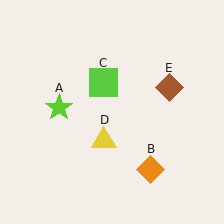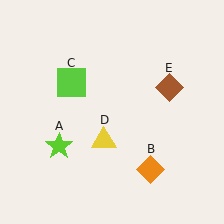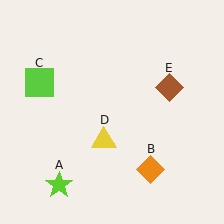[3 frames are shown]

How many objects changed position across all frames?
2 objects changed position: lime star (object A), lime square (object C).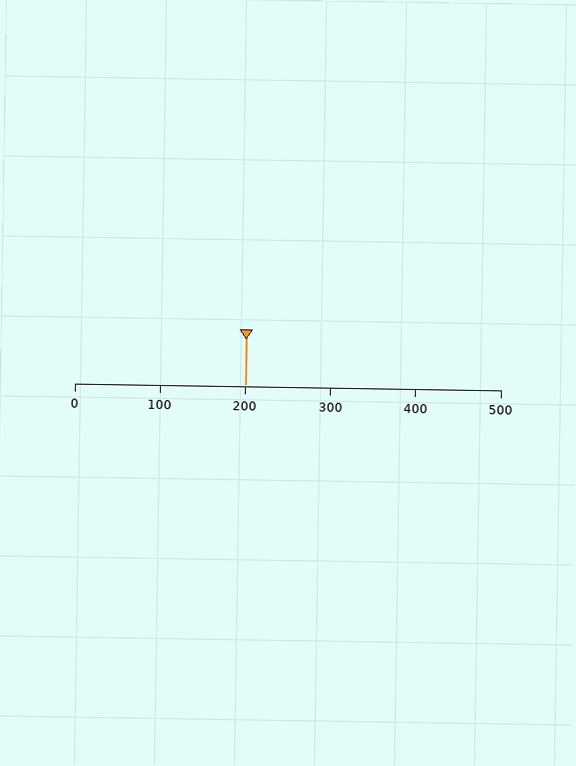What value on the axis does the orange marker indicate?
The marker indicates approximately 200.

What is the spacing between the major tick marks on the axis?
The major ticks are spaced 100 apart.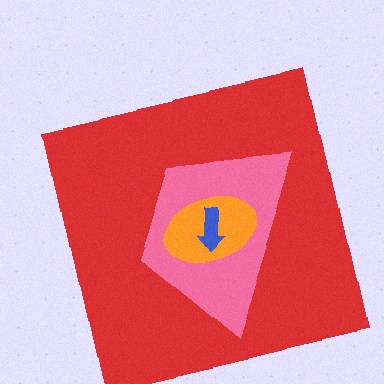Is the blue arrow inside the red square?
Yes.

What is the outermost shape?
The red square.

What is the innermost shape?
The blue arrow.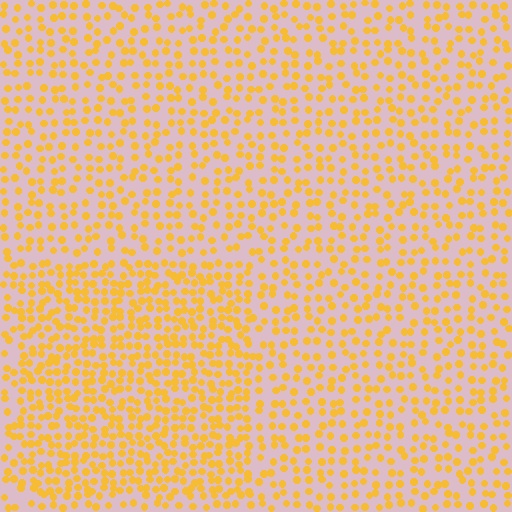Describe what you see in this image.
The image contains small yellow elements arranged at two different densities. A rectangle-shaped region is visible where the elements are more densely packed than the surrounding area.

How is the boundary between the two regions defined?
The boundary is defined by a change in element density (approximately 1.7x ratio). All elements are the same color, size, and shape.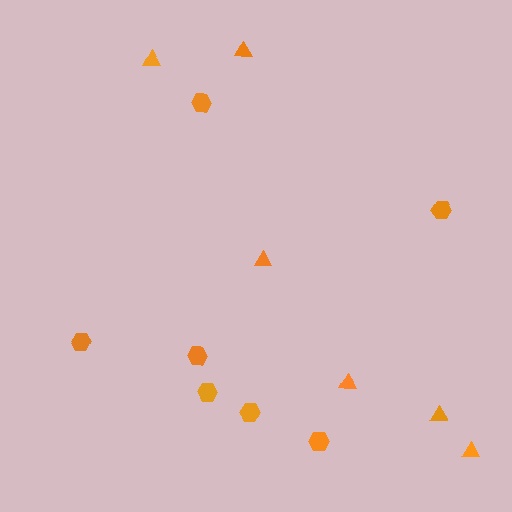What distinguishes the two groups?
There are 2 groups: one group of triangles (6) and one group of hexagons (7).